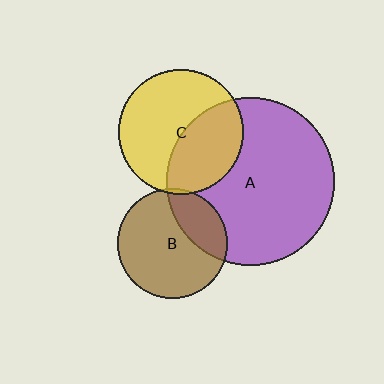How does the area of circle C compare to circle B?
Approximately 1.3 times.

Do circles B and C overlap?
Yes.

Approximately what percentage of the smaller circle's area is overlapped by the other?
Approximately 5%.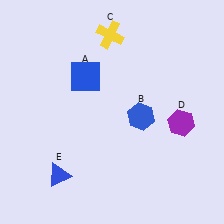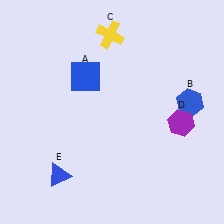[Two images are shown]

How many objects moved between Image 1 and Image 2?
1 object moved between the two images.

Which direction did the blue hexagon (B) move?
The blue hexagon (B) moved right.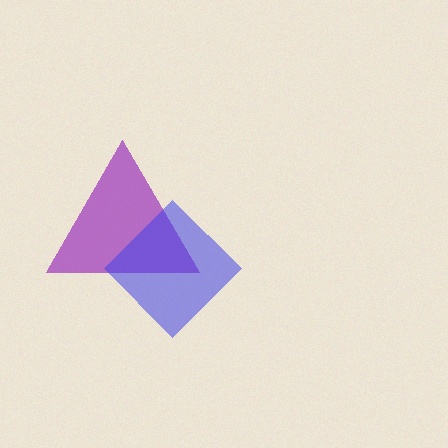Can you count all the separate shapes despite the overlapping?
Yes, there are 2 separate shapes.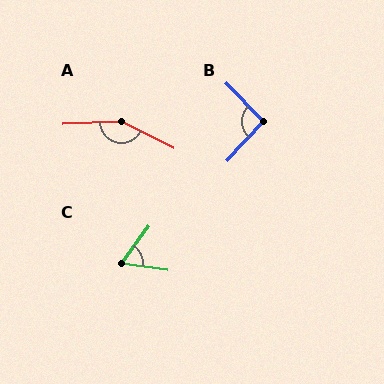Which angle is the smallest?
C, at approximately 62 degrees.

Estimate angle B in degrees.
Approximately 93 degrees.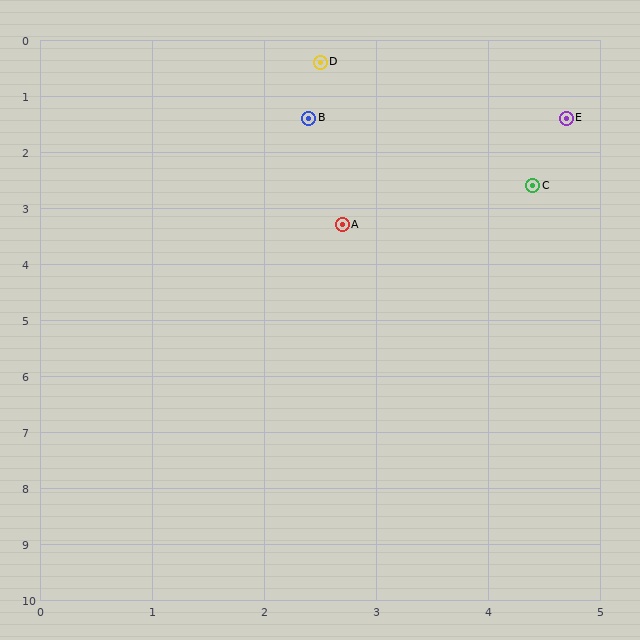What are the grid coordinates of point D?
Point D is at approximately (2.5, 0.4).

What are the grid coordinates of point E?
Point E is at approximately (4.7, 1.4).